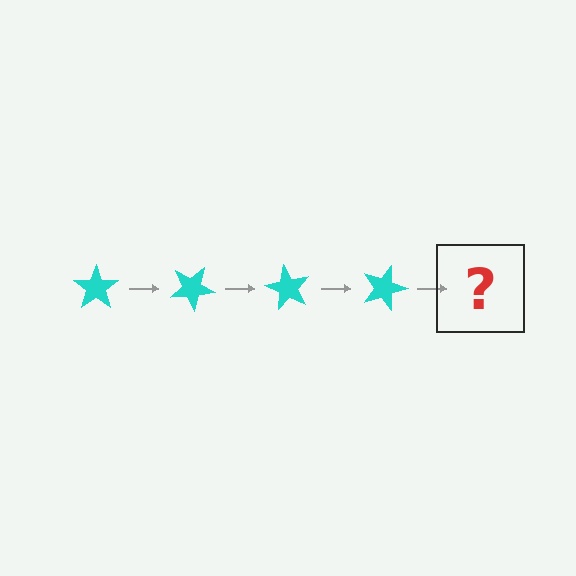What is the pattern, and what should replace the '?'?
The pattern is that the star rotates 30 degrees each step. The '?' should be a cyan star rotated 120 degrees.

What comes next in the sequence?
The next element should be a cyan star rotated 120 degrees.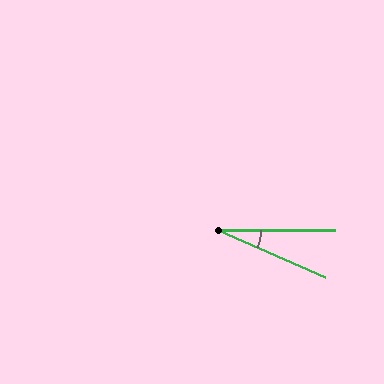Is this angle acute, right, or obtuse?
It is acute.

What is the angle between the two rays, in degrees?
Approximately 24 degrees.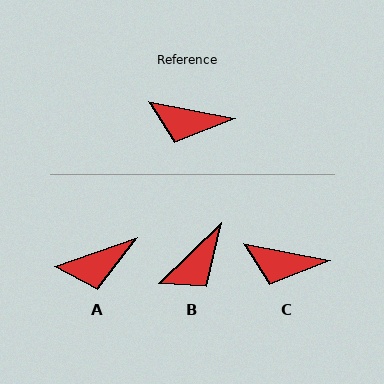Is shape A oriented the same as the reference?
No, it is off by about 30 degrees.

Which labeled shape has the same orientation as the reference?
C.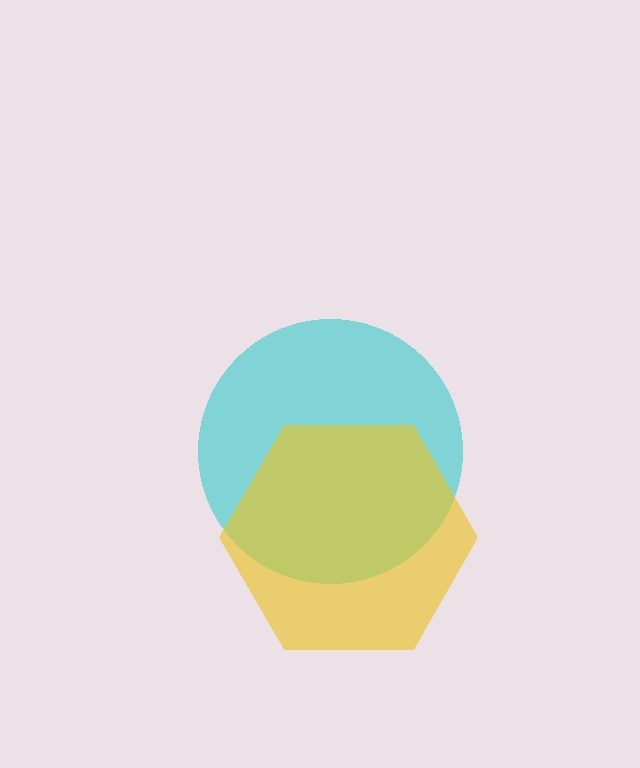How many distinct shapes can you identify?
There are 2 distinct shapes: a cyan circle, a yellow hexagon.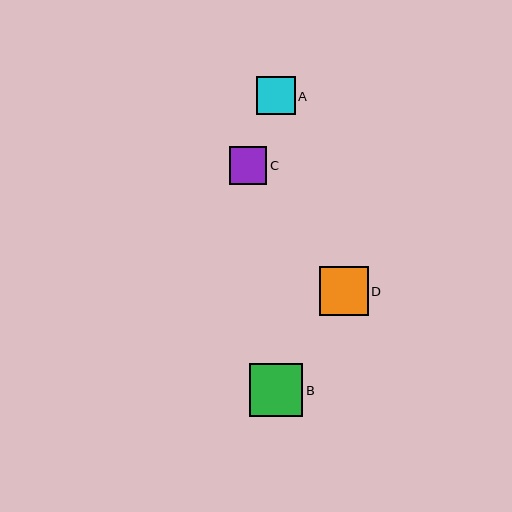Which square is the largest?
Square B is the largest with a size of approximately 53 pixels.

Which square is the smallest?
Square C is the smallest with a size of approximately 38 pixels.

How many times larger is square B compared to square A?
Square B is approximately 1.4 times the size of square A.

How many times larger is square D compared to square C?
Square D is approximately 1.3 times the size of square C.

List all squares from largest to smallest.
From largest to smallest: B, D, A, C.